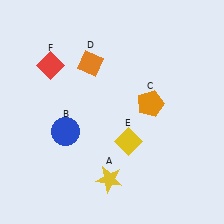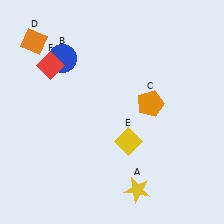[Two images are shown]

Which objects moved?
The objects that moved are: the yellow star (A), the blue circle (B), the orange diamond (D).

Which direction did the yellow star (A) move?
The yellow star (A) moved right.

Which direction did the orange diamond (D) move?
The orange diamond (D) moved left.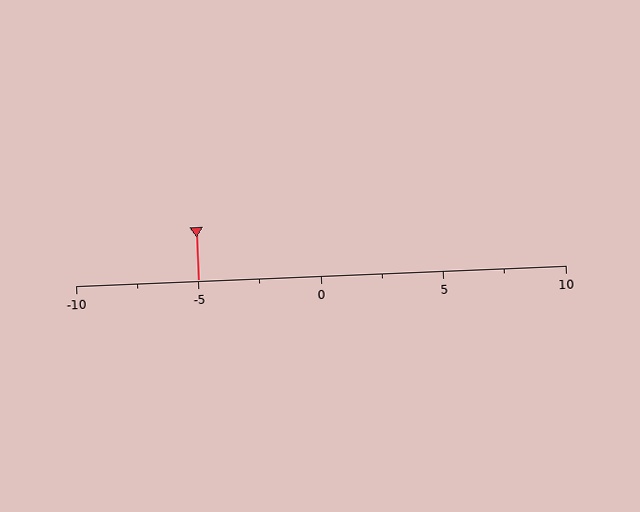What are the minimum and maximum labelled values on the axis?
The axis runs from -10 to 10.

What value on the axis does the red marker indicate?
The marker indicates approximately -5.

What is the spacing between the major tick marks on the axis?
The major ticks are spaced 5 apart.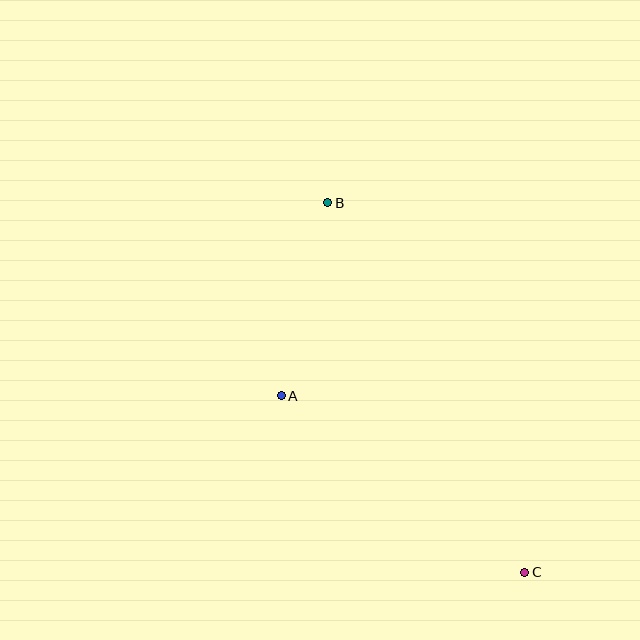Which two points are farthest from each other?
Points B and C are farthest from each other.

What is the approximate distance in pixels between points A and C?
The distance between A and C is approximately 301 pixels.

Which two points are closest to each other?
Points A and B are closest to each other.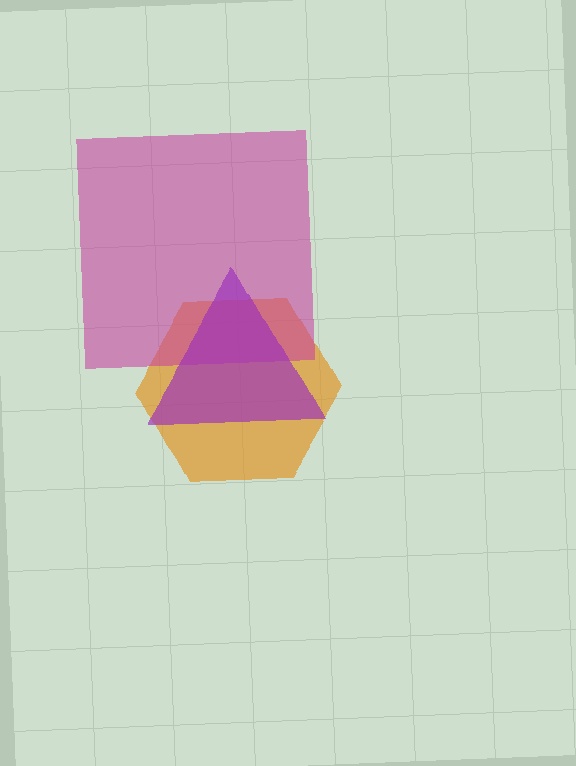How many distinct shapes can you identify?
There are 3 distinct shapes: an orange hexagon, a magenta square, a purple triangle.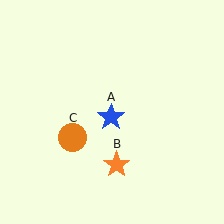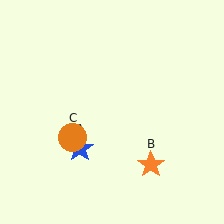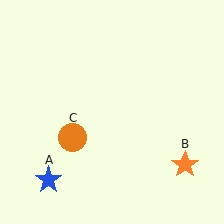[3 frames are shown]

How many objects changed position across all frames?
2 objects changed position: blue star (object A), orange star (object B).